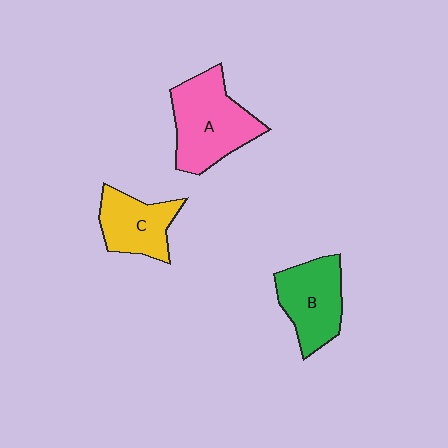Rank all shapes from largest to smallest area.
From largest to smallest: A (pink), B (green), C (yellow).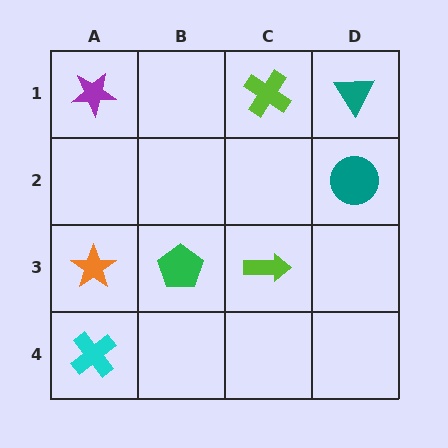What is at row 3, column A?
An orange star.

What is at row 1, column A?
A purple star.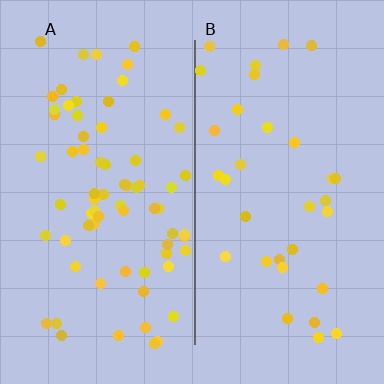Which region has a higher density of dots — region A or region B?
A (the left).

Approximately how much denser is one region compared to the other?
Approximately 2.1× — region A over region B.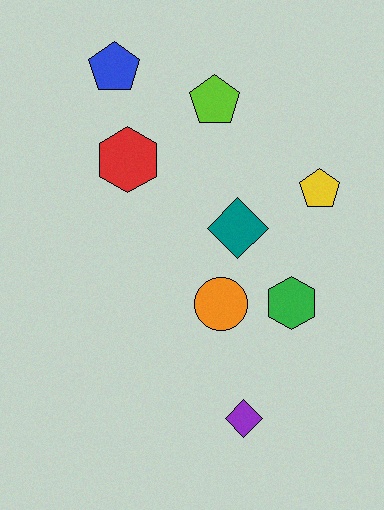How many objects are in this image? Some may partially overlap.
There are 8 objects.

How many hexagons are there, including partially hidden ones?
There are 2 hexagons.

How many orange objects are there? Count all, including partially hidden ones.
There is 1 orange object.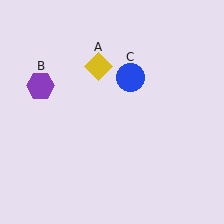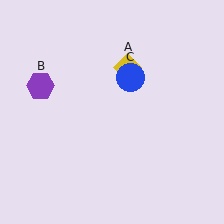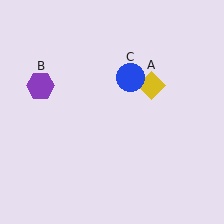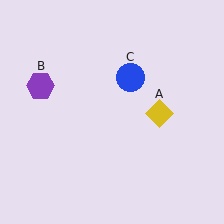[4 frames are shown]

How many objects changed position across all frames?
1 object changed position: yellow diamond (object A).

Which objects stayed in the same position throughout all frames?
Purple hexagon (object B) and blue circle (object C) remained stationary.